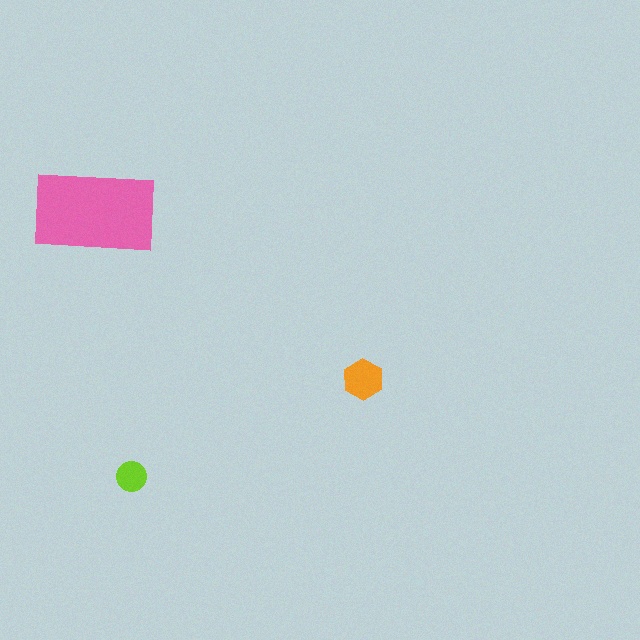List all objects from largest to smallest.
The pink rectangle, the orange hexagon, the lime circle.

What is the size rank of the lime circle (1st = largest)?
3rd.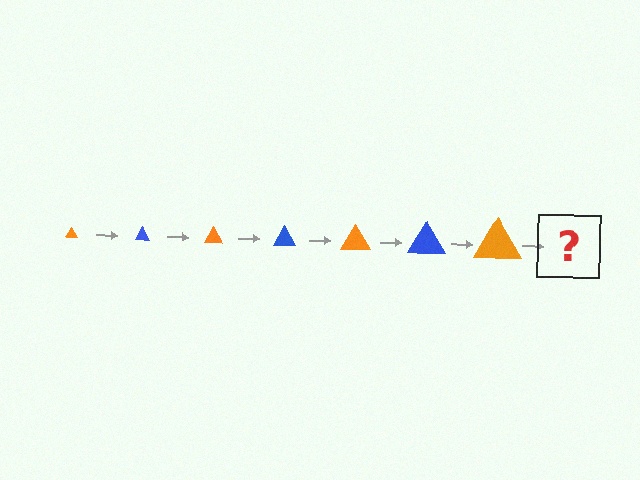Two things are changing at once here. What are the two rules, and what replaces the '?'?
The two rules are that the triangle grows larger each step and the color cycles through orange and blue. The '?' should be a blue triangle, larger than the previous one.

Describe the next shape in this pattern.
It should be a blue triangle, larger than the previous one.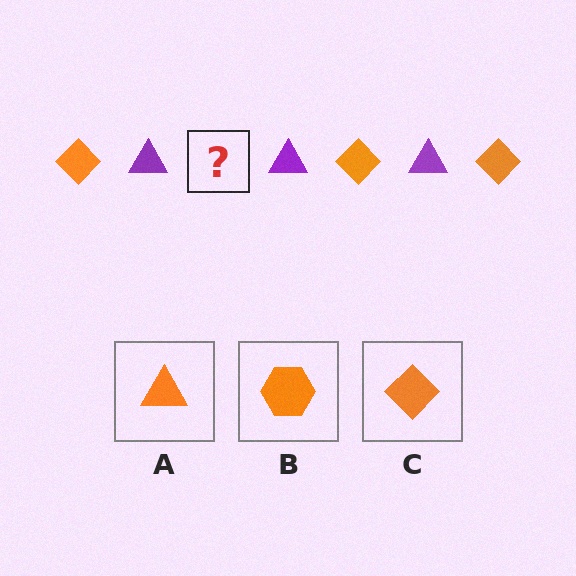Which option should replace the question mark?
Option C.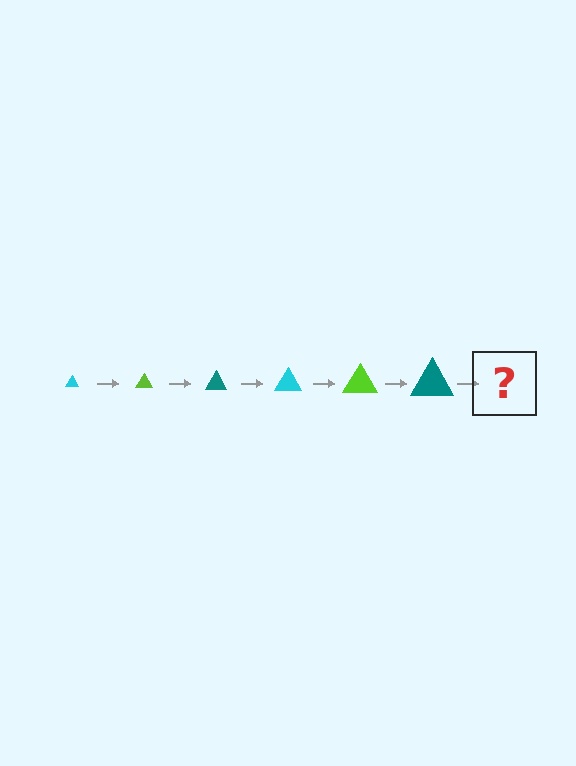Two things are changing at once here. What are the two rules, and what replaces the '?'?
The two rules are that the triangle grows larger each step and the color cycles through cyan, lime, and teal. The '?' should be a cyan triangle, larger than the previous one.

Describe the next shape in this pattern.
It should be a cyan triangle, larger than the previous one.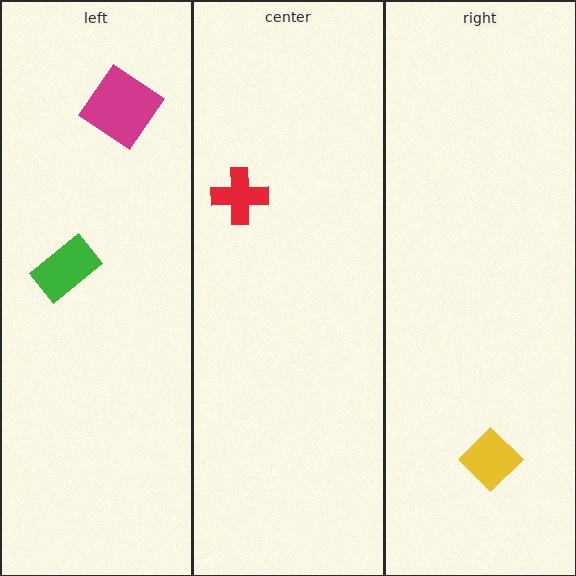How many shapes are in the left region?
2.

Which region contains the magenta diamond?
The left region.